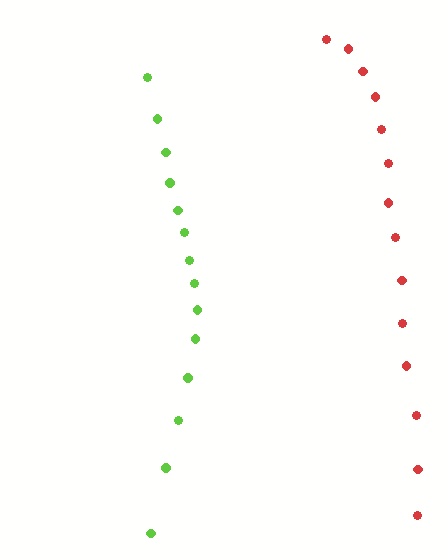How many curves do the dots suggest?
There are 2 distinct paths.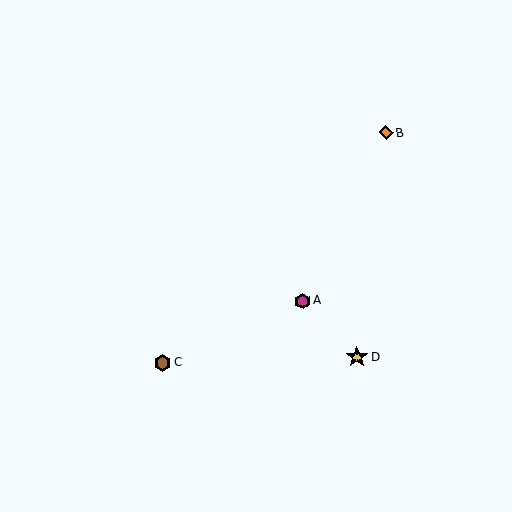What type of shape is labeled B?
Shape B is an orange diamond.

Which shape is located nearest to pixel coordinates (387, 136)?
The orange diamond (labeled B) at (386, 133) is nearest to that location.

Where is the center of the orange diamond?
The center of the orange diamond is at (386, 133).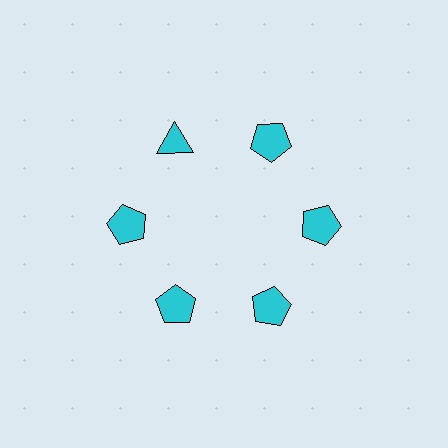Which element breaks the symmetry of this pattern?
The cyan triangle at roughly the 11 o'clock position breaks the symmetry. All other shapes are cyan pentagons.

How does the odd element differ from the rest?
It has a different shape: triangle instead of pentagon.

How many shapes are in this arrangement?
There are 6 shapes arranged in a ring pattern.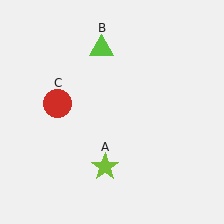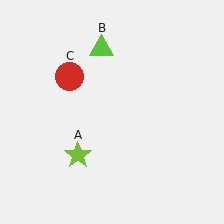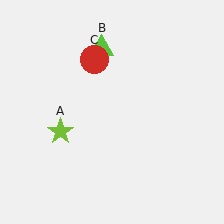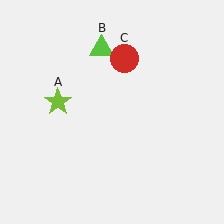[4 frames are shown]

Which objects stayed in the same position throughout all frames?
Lime triangle (object B) remained stationary.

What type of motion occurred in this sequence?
The lime star (object A), red circle (object C) rotated clockwise around the center of the scene.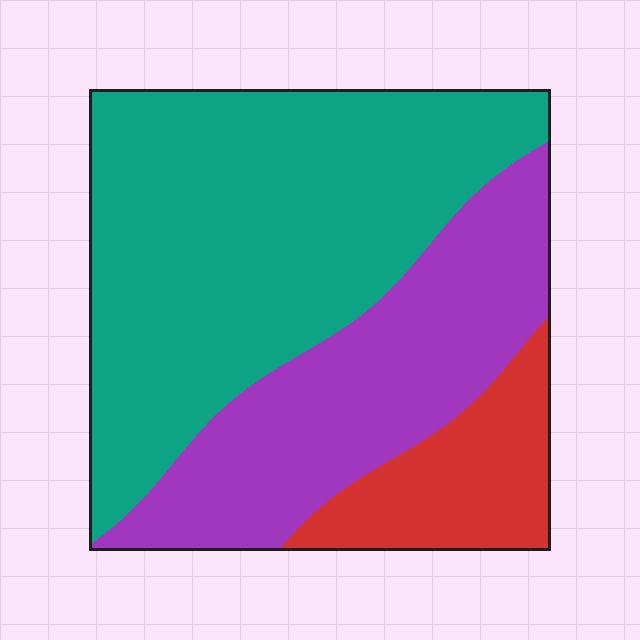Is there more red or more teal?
Teal.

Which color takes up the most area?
Teal, at roughly 55%.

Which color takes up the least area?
Red, at roughly 15%.